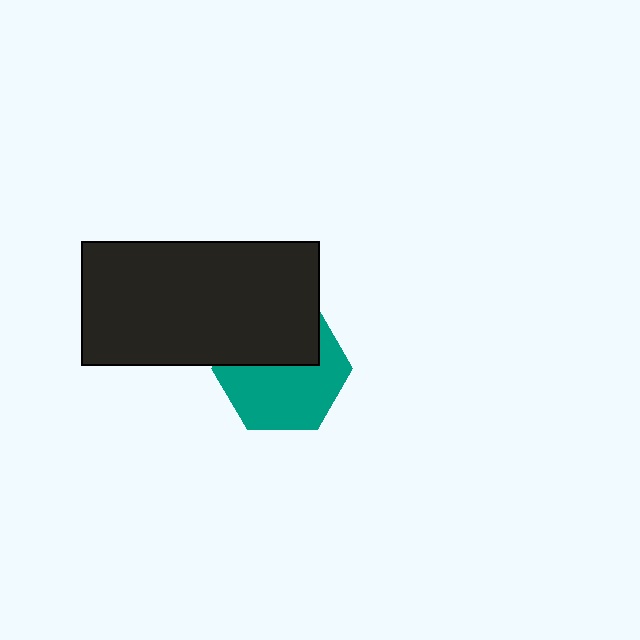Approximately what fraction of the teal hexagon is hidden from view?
Roughly 40% of the teal hexagon is hidden behind the black rectangle.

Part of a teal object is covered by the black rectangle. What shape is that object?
It is a hexagon.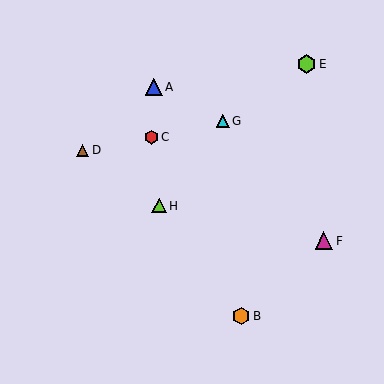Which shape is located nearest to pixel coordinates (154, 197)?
The lime triangle (labeled H) at (159, 206) is nearest to that location.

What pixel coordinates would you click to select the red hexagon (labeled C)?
Click at (151, 137) to select the red hexagon C.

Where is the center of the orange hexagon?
The center of the orange hexagon is at (241, 316).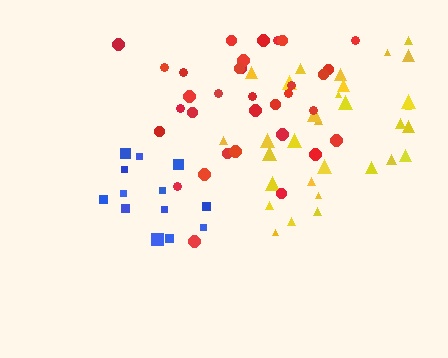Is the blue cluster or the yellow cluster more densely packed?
Blue.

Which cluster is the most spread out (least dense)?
Yellow.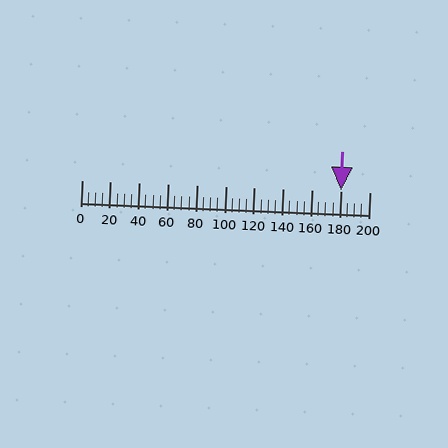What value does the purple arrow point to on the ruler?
The purple arrow points to approximately 180.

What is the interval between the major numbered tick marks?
The major tick marks are spaced 20 units apart.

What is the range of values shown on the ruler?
The ruler shows values from 0 to 200.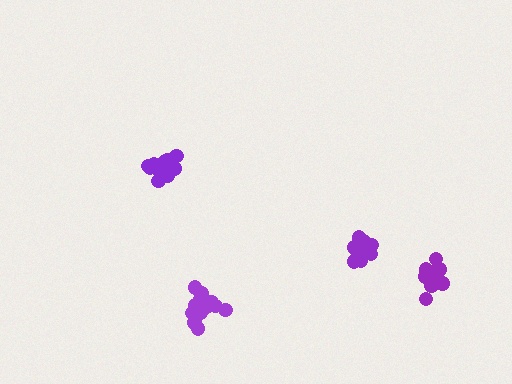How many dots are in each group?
Group 1: 13 dots, Group 2: 11 dots, Group 3: 14 dots, Group 4: 13 dots (51 total).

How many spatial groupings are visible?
There are 4 spatial groupings.